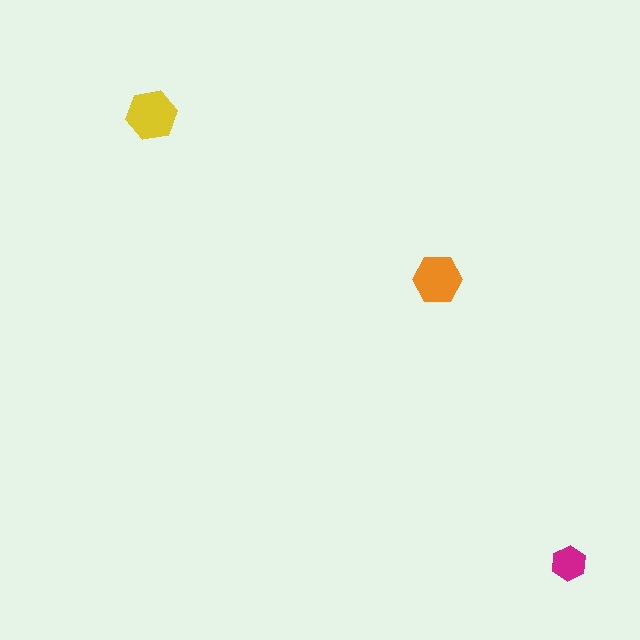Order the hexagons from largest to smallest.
the yellow one, the orange one, the magenta one.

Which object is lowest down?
The magenta hexagon is bottommost.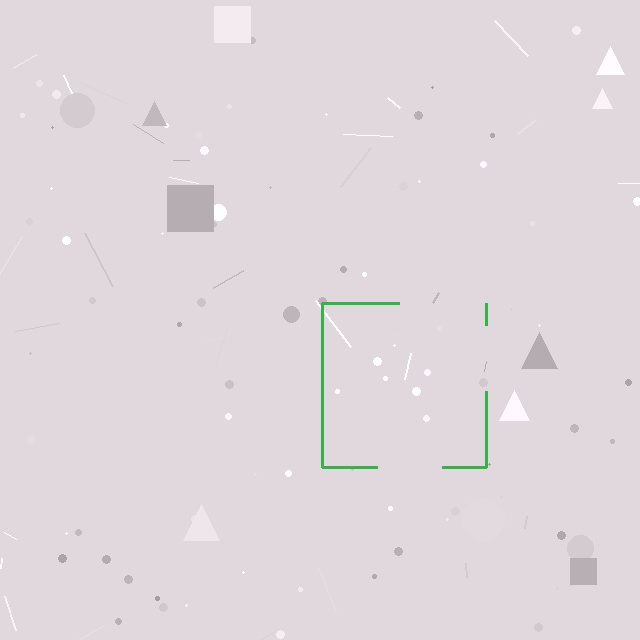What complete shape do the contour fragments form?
The contour fragments form a square.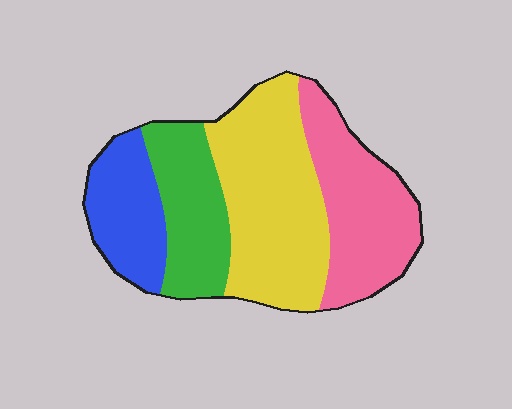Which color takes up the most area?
Yellow, at roughly 35%.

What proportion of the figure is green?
Green covers 20% of the figure.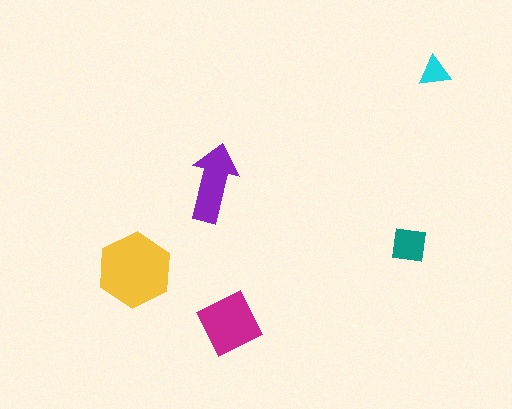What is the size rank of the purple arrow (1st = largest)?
3rd.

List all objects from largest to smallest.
The yellow hexagon, the magenta square, the purple arrow, the teal square, the cyan triangle.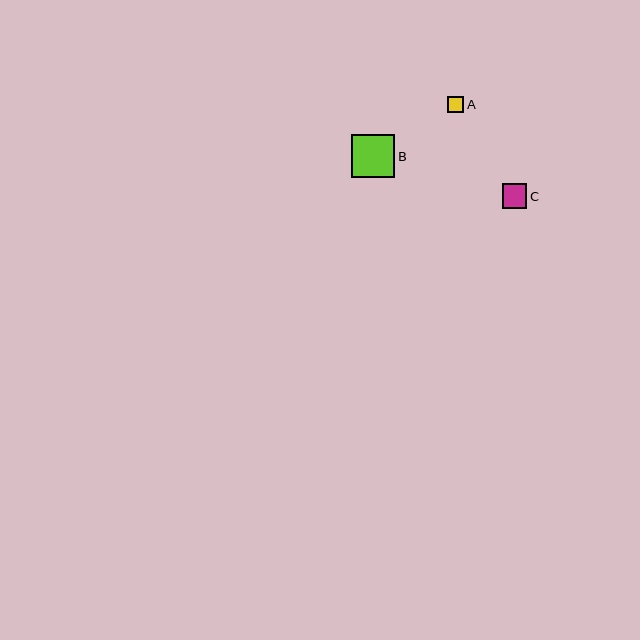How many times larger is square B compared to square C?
Square B is approximately 1.8 times the size of square C.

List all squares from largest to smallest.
From largest to smallest: B, C, A.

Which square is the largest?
Square B is the largest with a size of approximately 43 pixels.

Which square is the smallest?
Square A is the smallest with a size of approximately 17 pixels.